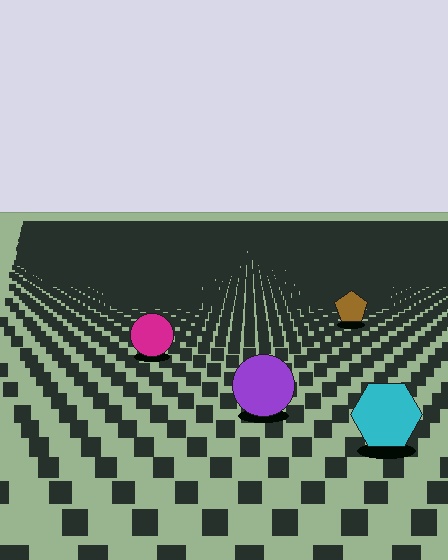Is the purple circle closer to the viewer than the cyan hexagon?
No. The cyan hexagon is closer — you can tell from the texture gradient: the ground texture is coarser near it.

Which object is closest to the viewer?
The cyan hexagon is closest. The texture marks near it are larger and more spread out.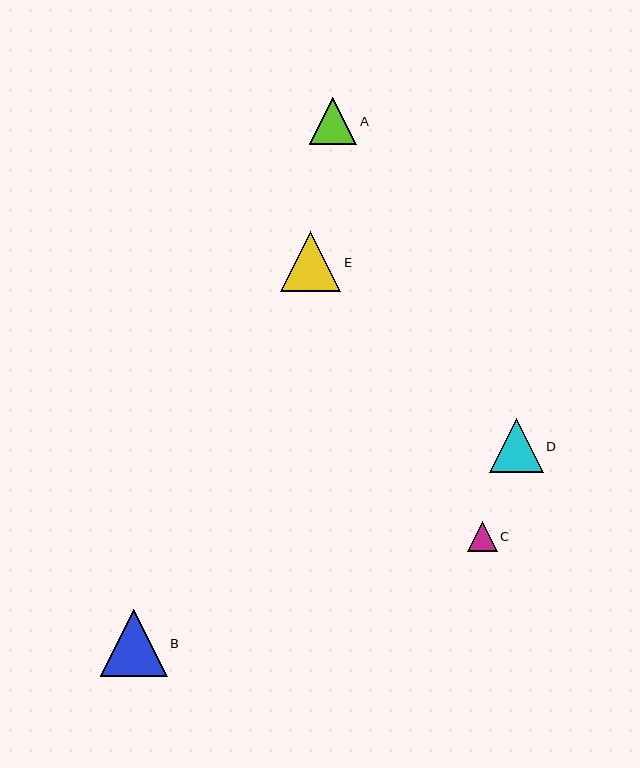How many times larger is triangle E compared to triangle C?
Triangle E is approximately 2.0 times the size of triangle C.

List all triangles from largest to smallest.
From largest to smallest: B, E, D, A, C.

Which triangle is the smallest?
Triangle C is the smallest with a size of approximately 30 pixels.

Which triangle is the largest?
Triangle B is the largest with a size of approximately 67 pixels.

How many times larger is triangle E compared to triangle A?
Triangle E is approximately 1.3 times the size of triangle A.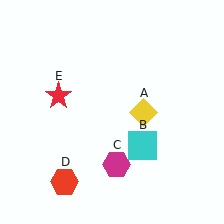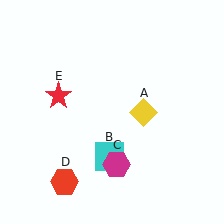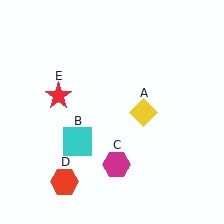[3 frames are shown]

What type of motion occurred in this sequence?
The cyan square (object B) rotated clockwise around the center of the scene.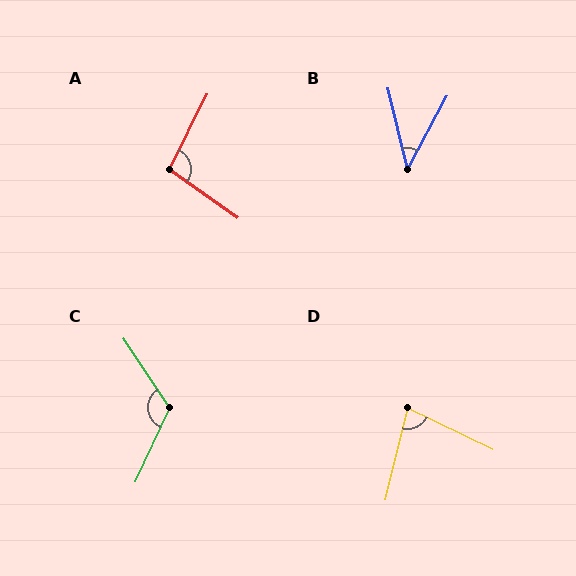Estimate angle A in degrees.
Approximately 99 degrees.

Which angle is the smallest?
B, at approximately 41 degrees.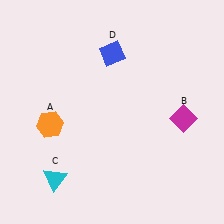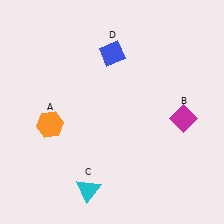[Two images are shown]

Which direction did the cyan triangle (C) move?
The cyan triangle (C) moved right.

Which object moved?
The cyan triangle (C) moved right.